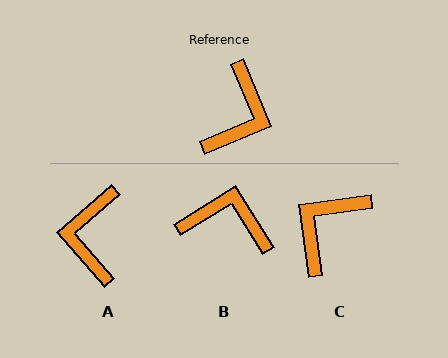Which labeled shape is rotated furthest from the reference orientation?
C, about 165 degrees away.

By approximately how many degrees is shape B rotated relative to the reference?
Approximately 99 degrees counter-clockwise.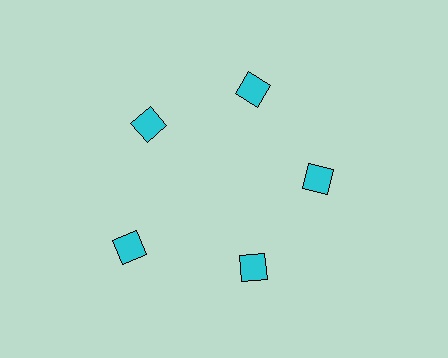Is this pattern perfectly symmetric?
No. The 5 cyan squares are arranged in a ring, but one element near the 8 o'clock position is pushed outward from the center, breaking the 5-fold rotational symmetry.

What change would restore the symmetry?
The symmetry would be restored by moving it inward, back onto the ring so that all 5 squares sit at equal angles and equal distance from the center.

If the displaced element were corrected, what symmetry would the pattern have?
It would have 5-fold rotational symmetry — the pattern would map onto itself every 72 degrees.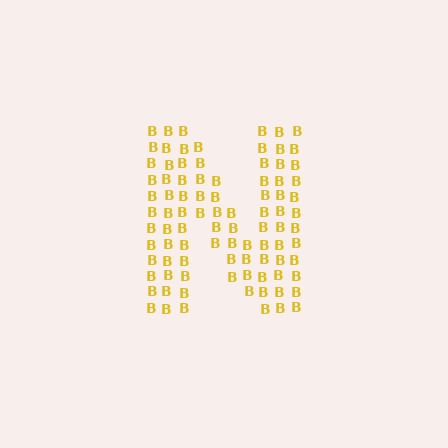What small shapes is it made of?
It is made of small letter B's.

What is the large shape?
The large shape is the letter N.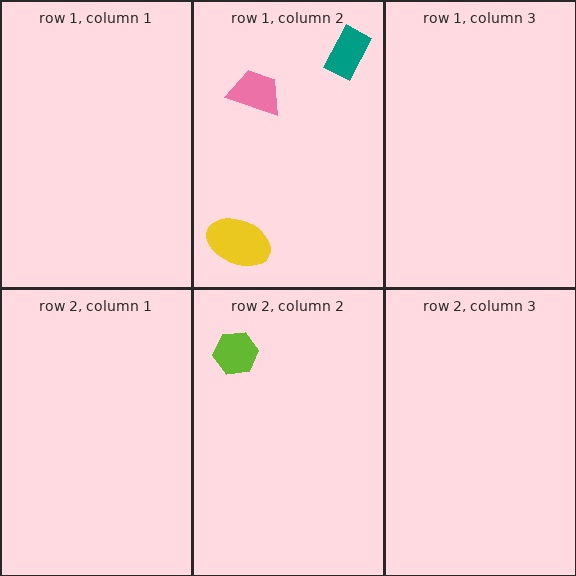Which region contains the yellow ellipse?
The row 1, column 2 region.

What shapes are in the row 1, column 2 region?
The yellow ellipse, the pink trapezoid, the teal rectangle.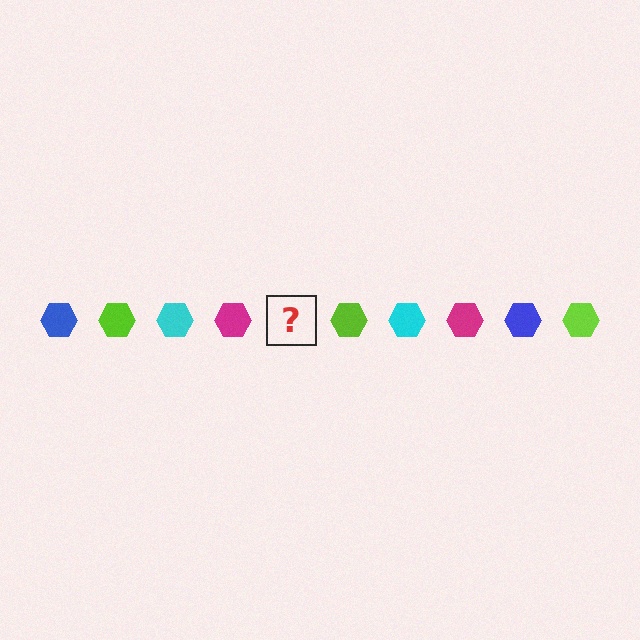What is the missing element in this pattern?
The missing element is a blue hexagon.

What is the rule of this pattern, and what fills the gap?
The rule is that the pattern cycles through blue, lime, cyan, magenta hexagons. The gap should be filled with a blue hexagon.